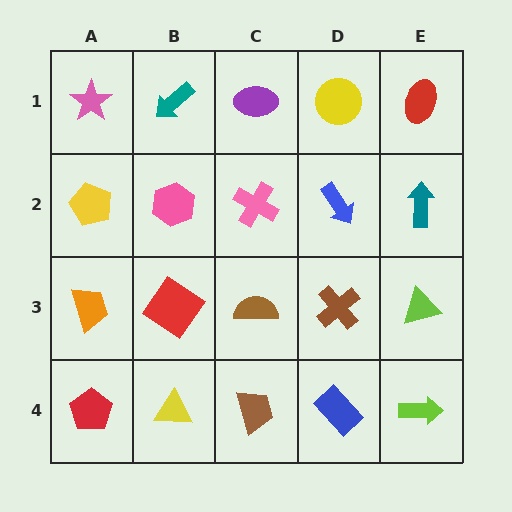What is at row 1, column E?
A red ellipse.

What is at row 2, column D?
A blue arrow.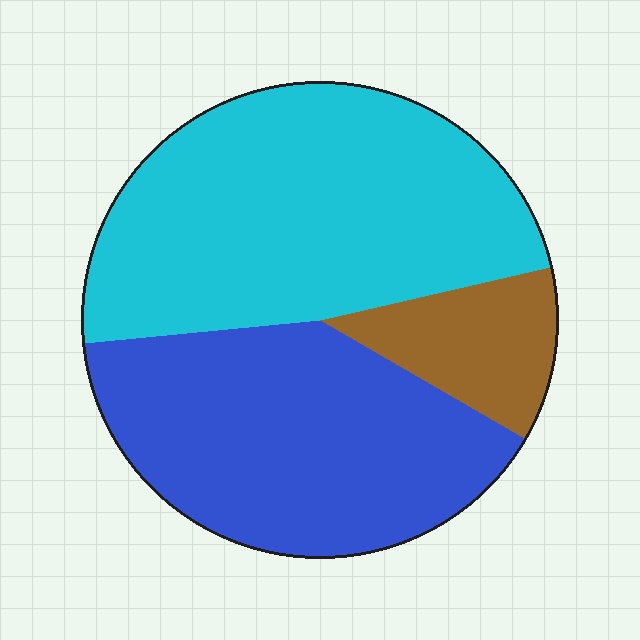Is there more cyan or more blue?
Cyan.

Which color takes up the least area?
Brown, at roughly 10%.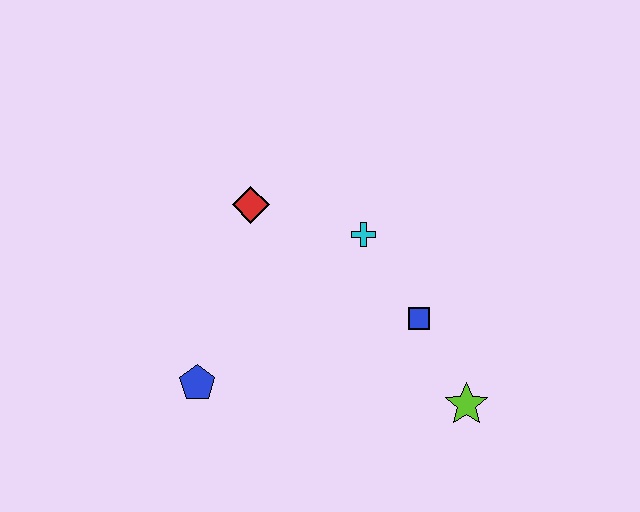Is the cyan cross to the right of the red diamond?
Yes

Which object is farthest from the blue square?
The blue pentagon is farthest from the blue square.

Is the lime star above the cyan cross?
No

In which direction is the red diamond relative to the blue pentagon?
The red diamond is above the blue pentagon.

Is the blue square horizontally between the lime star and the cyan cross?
Yes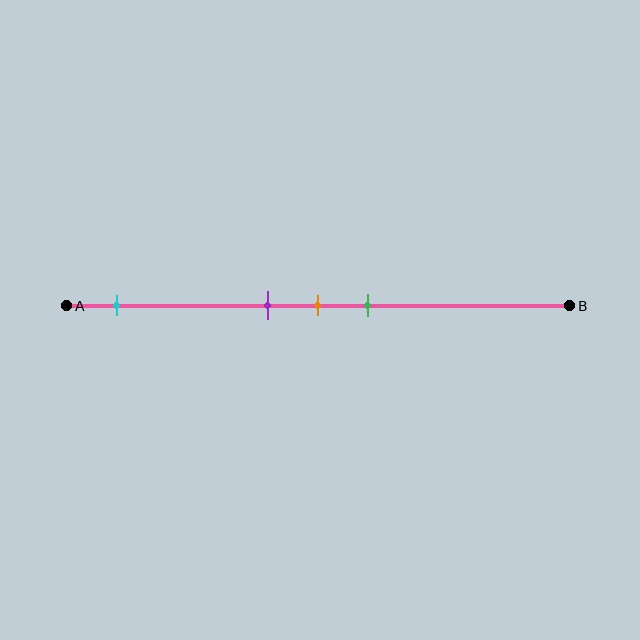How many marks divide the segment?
There are 4 marks dividing the segment.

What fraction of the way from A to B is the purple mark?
The purple mark is approximately 40% (0.4) of the way from A to B.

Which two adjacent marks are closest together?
The purple and orange marks are the closest adjacent pair.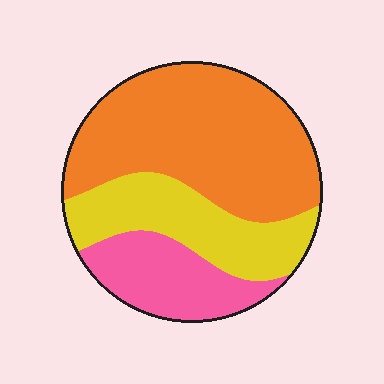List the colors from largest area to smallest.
From largest to smallest: orange, yellow, pink.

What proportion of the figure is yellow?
Yellow takes up about one quarter (1/4) of the figure.